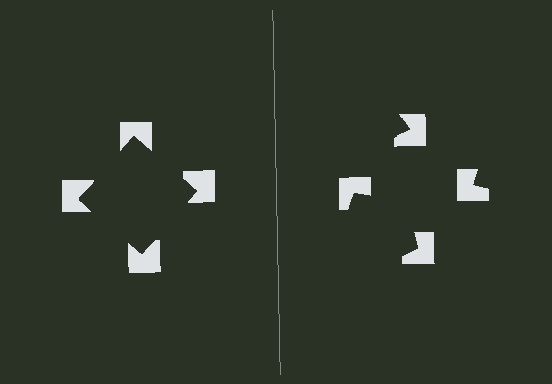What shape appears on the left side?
An illusory square.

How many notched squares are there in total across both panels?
8 — 4 on each side.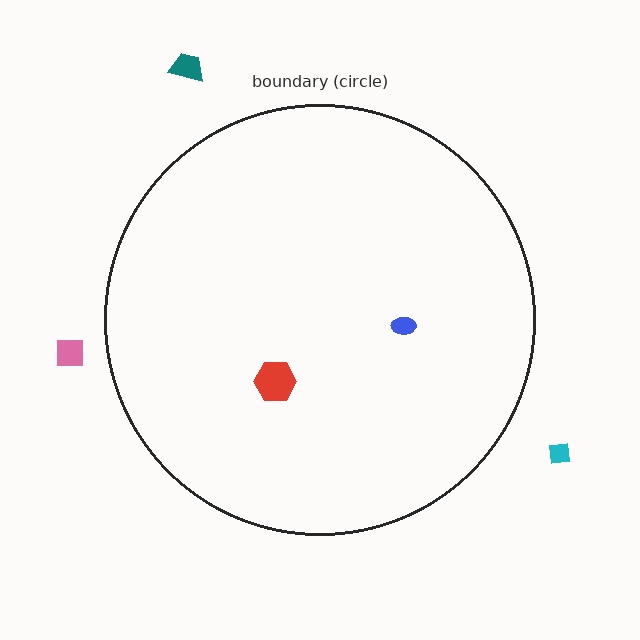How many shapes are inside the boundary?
2 inside, 3 outside.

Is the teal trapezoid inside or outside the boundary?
Outside.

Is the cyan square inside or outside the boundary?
Outside.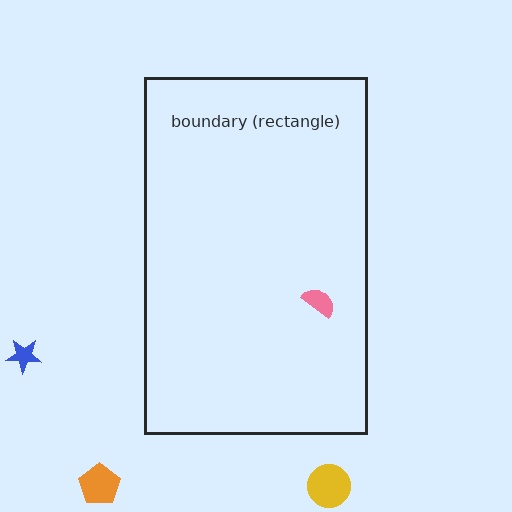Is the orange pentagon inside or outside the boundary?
Outside.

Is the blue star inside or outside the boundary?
Outside.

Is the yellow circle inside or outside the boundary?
Outside.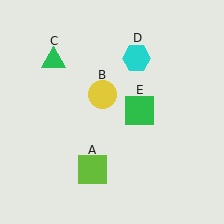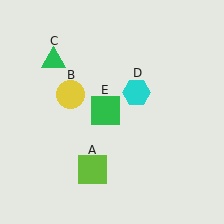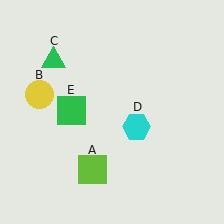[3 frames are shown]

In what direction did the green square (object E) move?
The green square (object E) moved left.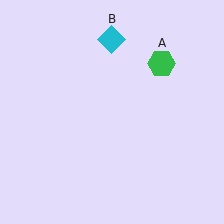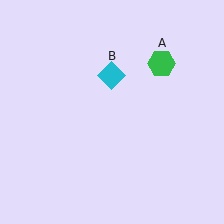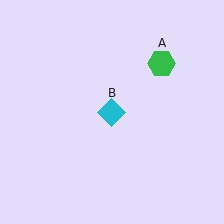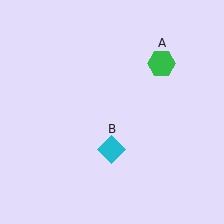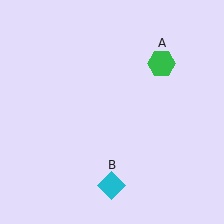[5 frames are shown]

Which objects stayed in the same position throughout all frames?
Green hexagon (object A) remained stationary.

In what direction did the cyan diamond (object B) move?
The cyan diamond (object B) moved down.